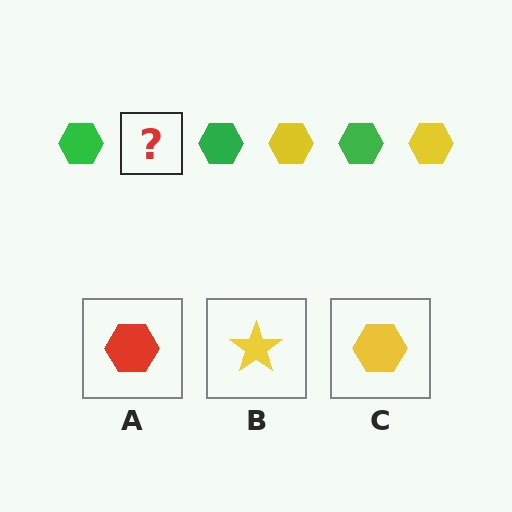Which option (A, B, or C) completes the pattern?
C.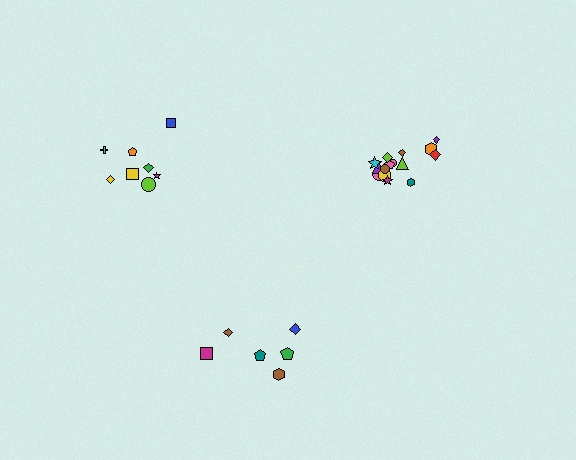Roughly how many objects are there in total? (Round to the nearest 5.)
Roughly 30 objects in total.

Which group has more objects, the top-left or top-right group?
The top-right group.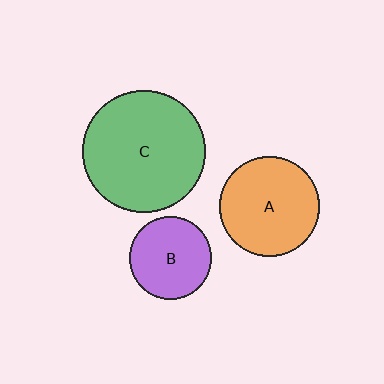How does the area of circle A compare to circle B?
Approximately 1.5 times.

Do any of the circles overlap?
No, none of the circles overlap.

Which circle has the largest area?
Circle C (green).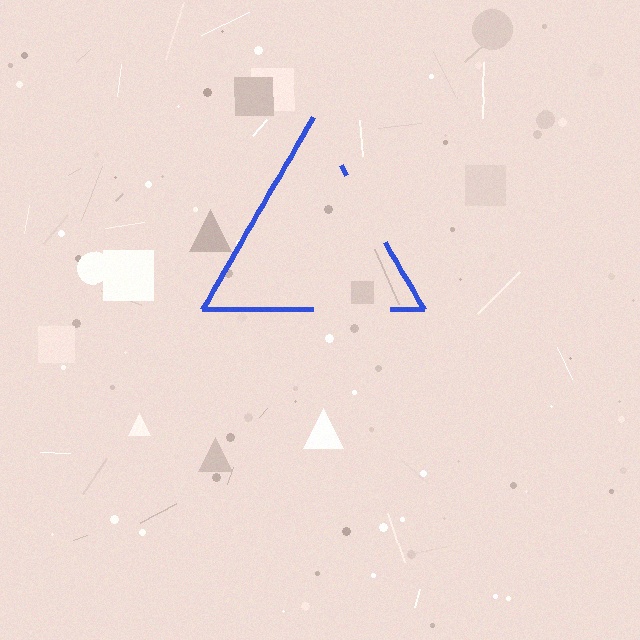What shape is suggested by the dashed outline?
The dashed outline suggests a triangle.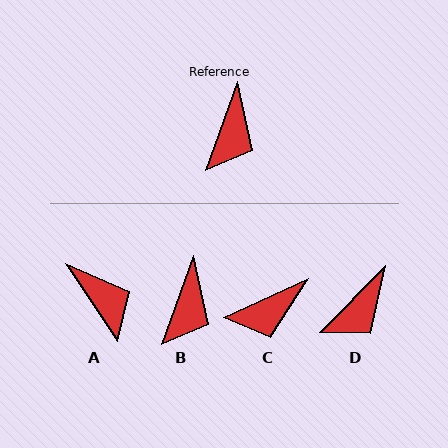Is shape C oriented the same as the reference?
No, it is off by about 46 degrees.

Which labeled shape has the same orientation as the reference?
B.